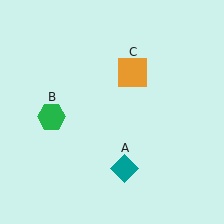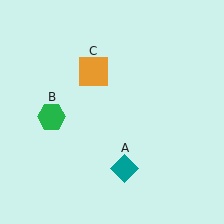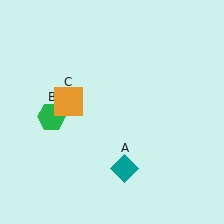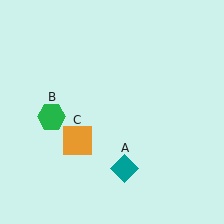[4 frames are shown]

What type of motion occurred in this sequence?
The orange square (object C) rotated counterclockwise around the center of the scene.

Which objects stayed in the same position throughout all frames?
Teal diamond (object A) and green hexagon (object B) remained stationary.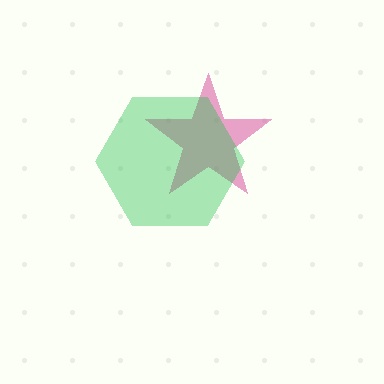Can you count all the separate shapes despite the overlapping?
Yes, there are 2 separate shapes.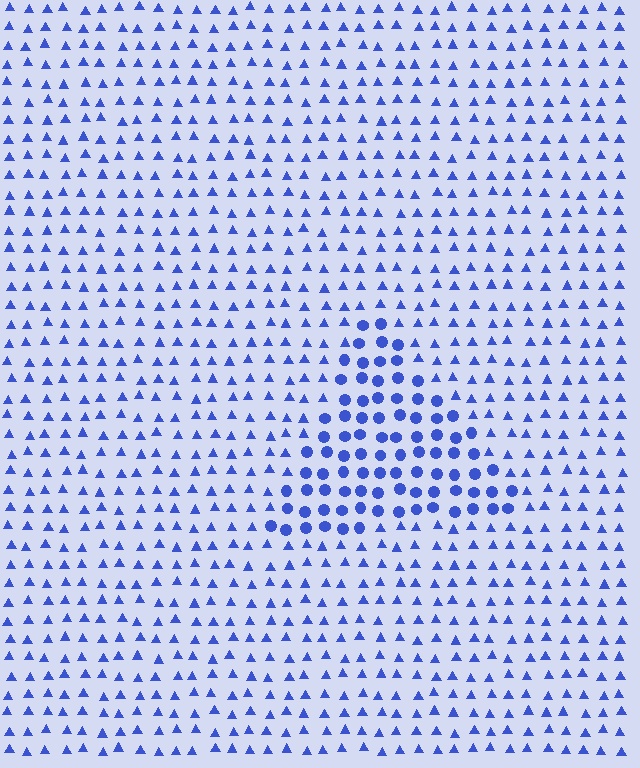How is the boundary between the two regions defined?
The boundary is defined by a change in element shape: circles inside vs. triangles outside. All elements share the same color and spacing.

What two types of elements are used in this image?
The image uses circles inside the triangle region and triangles outside it.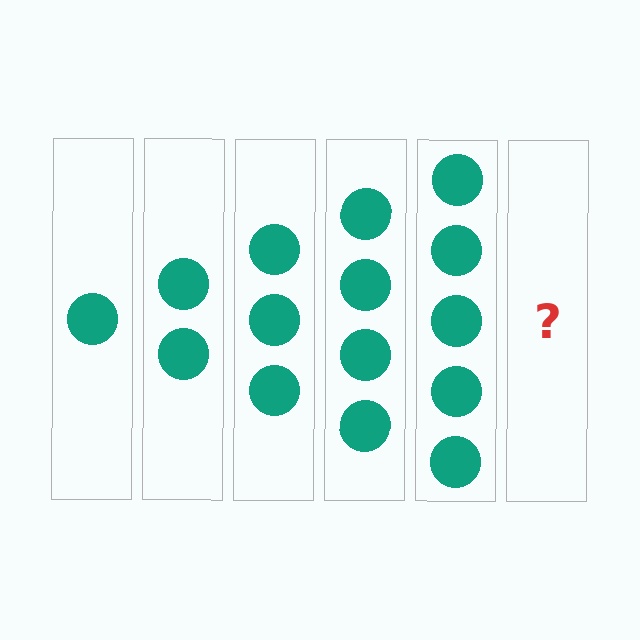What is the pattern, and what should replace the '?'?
The pattern is that each step adds one more circle. The '?' should be 6 circles.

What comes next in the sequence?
The next element should be 6 circles.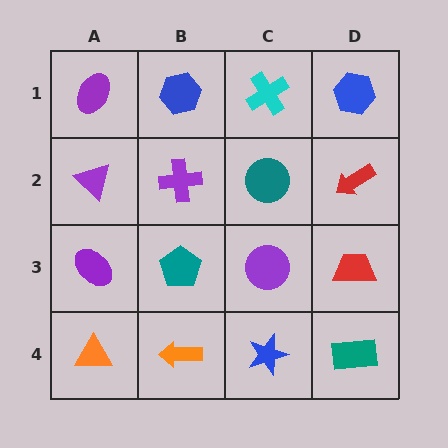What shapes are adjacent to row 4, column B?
A teal pentagon (row 3, column B), an orange triangle (row 4, column A), a blue star (row 4, column C).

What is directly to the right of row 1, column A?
A blue hexagon.